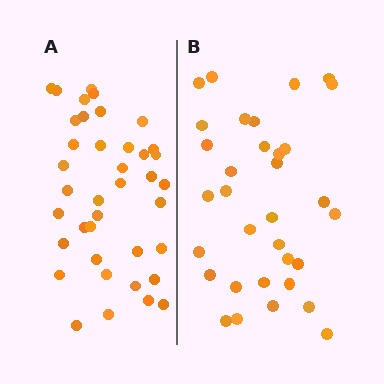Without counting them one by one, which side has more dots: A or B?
Region A (the left region) has more dots.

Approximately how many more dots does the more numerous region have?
Region A has about 6 more dots than region B.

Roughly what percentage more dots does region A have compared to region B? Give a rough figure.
About 20% more.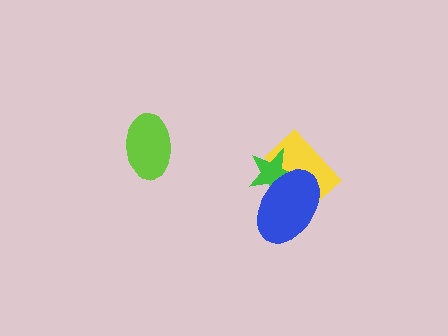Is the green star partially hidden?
Yes, it is partially covered by another shape.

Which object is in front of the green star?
The blue ellipse is in front of the green star.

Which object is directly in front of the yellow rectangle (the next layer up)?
The green star is directly in front of the yellow rectangle.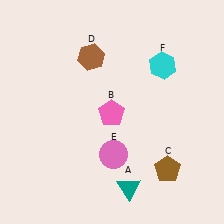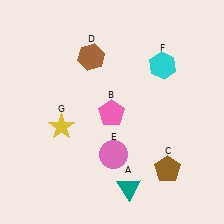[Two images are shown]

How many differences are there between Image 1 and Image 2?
There is 1 difference between the two images.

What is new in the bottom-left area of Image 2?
A yellow star (G) was added in the bottom-left area of Image 2.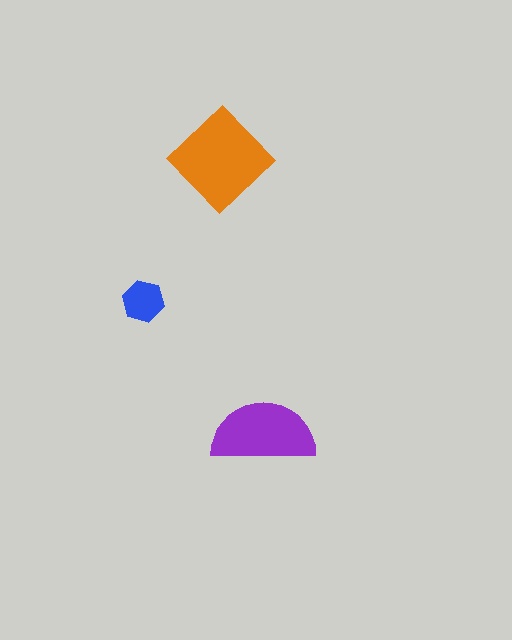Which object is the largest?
The orange diamond.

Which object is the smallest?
The blue hexagon.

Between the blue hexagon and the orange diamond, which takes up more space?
The orange diamond.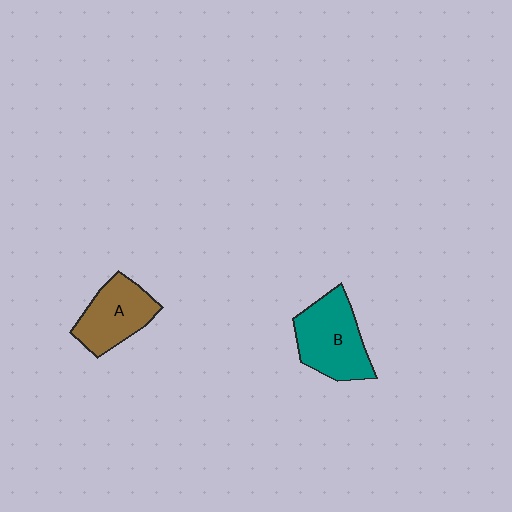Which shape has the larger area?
Shape B (teal).